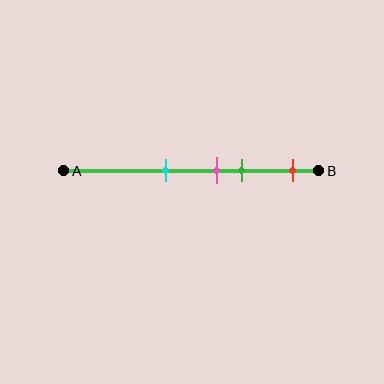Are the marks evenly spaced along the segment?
No, the marks are not evenly spaced.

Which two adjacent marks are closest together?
The pink and green marks are the closest adjacent pair.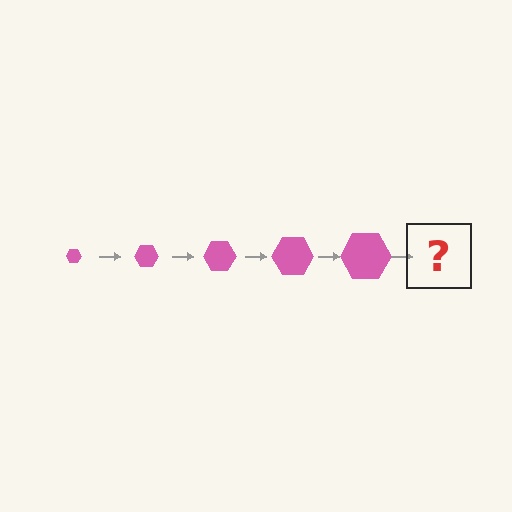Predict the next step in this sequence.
The next step is a pink hexagon, larger than the previous one.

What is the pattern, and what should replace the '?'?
The pattern is that the hexagon gets progressively larger each step. The '?' should be a pink hexagon, larger than the previous one.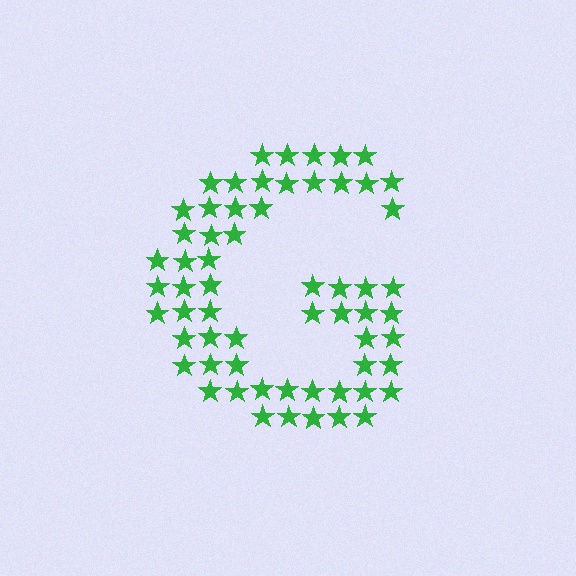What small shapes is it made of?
It is made of small stars.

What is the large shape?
The large shape is the letter G.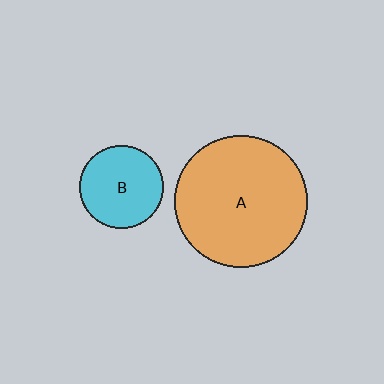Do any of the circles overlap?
No, none of the circles overlap.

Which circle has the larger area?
Circle A (orange).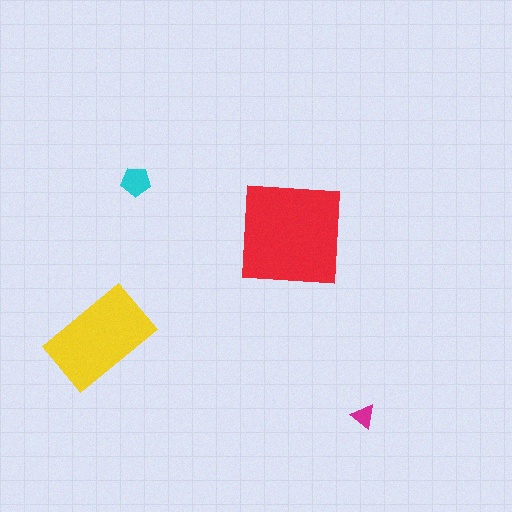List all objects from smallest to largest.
The magenta triangle, the cyan pentagon, the yellow rectangle, the red square.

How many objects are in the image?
There are 4 objects in the image.